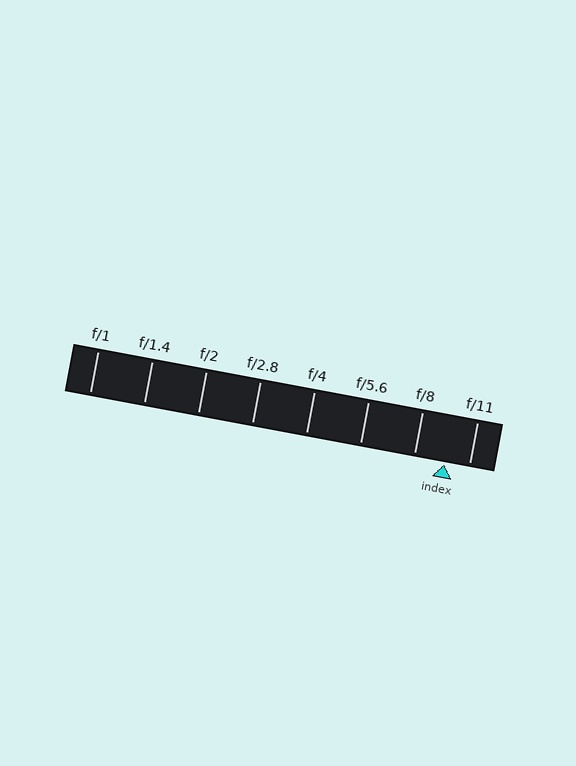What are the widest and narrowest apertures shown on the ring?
The widest aperture shown is f/1 and the narrowest is f/11.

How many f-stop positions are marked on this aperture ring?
There are 8 f-stop positions marked.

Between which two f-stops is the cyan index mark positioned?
The index mark is between f/8 and f/11.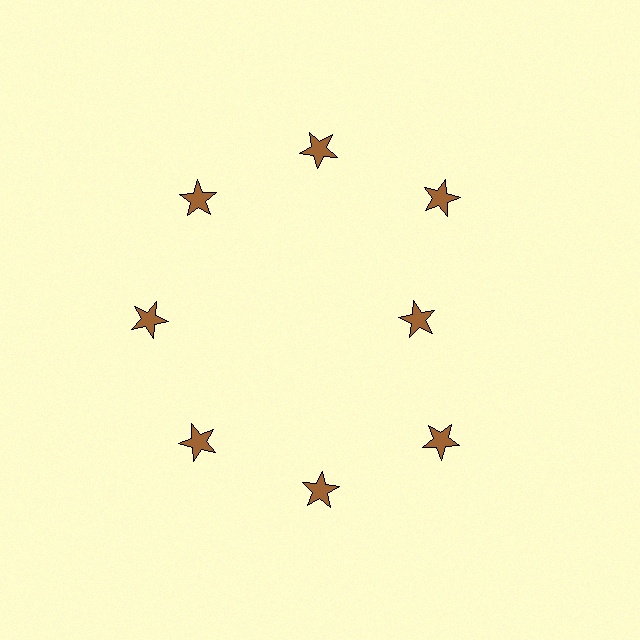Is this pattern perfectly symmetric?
No. The 8 brown stars are arranged in a ring, but one element near the 3 o'clock position is pulled inward toward the center, breaking the 8-fold rotational symmetry.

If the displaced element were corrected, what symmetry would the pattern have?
It would have 8-fold rotational symmetry — the pattern would map onto itself every 45 degrees.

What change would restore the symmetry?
The symmetry would be restored by moving it outward, back onto the ring so that all 8 stars sit at equal angles and equal distance from the center.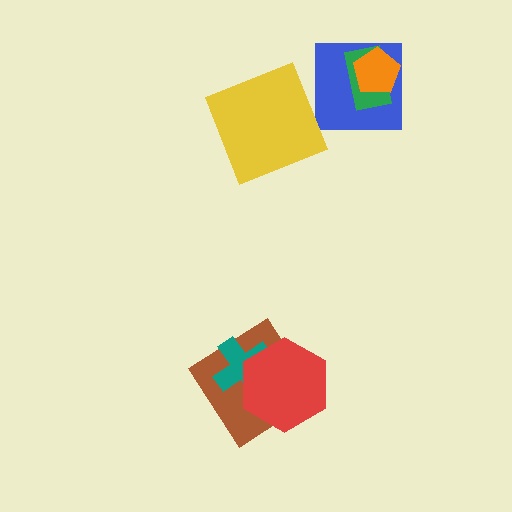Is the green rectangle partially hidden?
Yes, it is partially covered by another shape.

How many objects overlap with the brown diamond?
2 objects overlap with the brown diamond.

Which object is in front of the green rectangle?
The orange pentagon is in front of the green rectangle.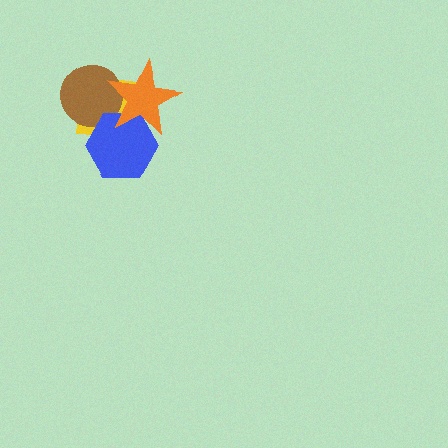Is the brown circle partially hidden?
Yes, it is partially covered by another shape.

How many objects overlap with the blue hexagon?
3 objects overlap with the blue hexagon.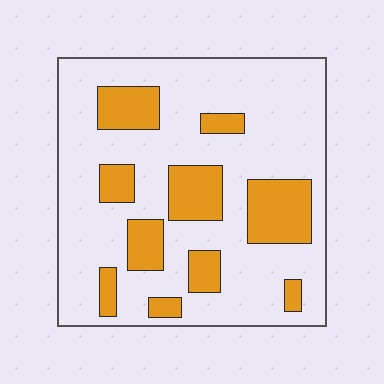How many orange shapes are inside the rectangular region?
10.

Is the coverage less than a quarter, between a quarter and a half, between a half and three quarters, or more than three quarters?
Less than a quarter.